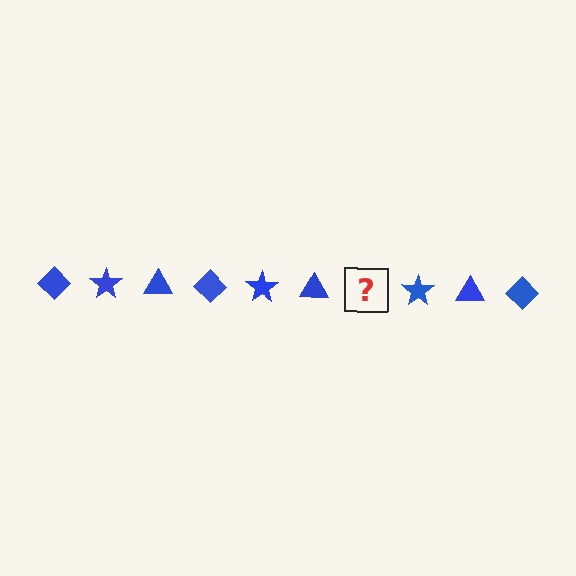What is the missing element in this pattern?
The missing element is a blue diamond.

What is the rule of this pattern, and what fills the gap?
The rule is that the pattern cycles through diamond, star, triangle shapes in blue. The gap should be filled with a blue diamond.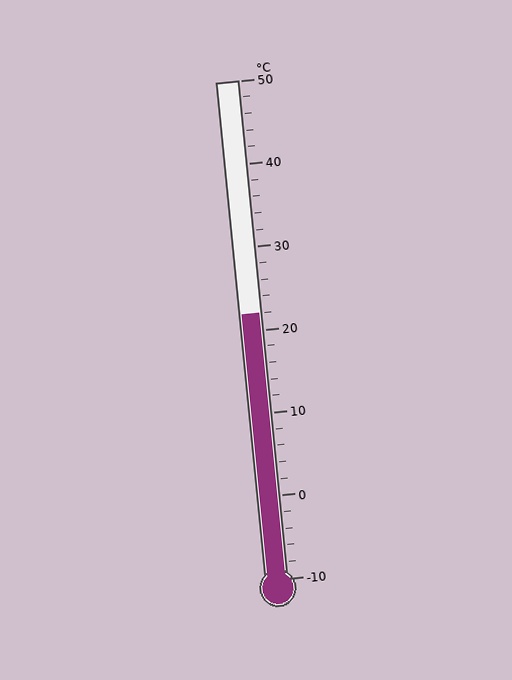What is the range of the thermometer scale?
The thermometer scale ranges from -10°C to 50°C.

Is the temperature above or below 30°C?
The temperature is below 30°C.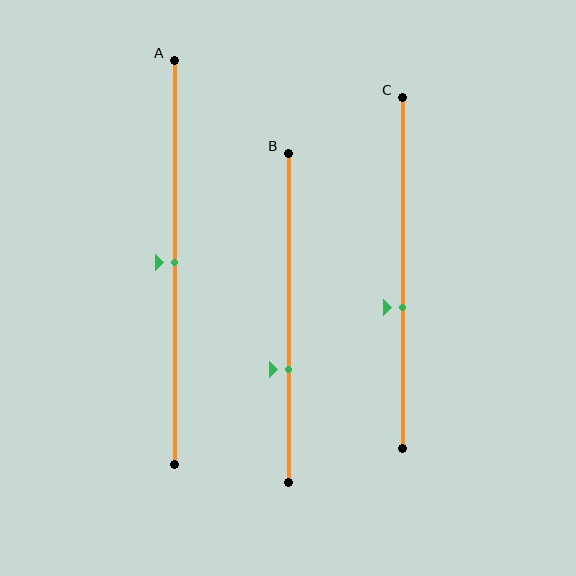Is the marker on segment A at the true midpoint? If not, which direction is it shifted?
Yes, the marker on segment A is at the true midpoint.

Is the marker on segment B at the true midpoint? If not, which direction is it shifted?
No, the marker on segment B is shifted downward by about 16% of the segment length.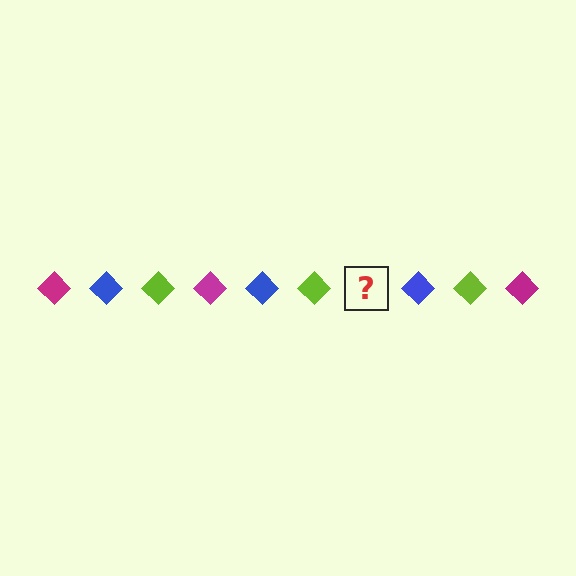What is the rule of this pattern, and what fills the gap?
The rule is that the pattern cycles through magenta, blue, lime diamonds. The gap should be filled with a magenta diamond.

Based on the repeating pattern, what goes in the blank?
The blank should be a magenta diamond.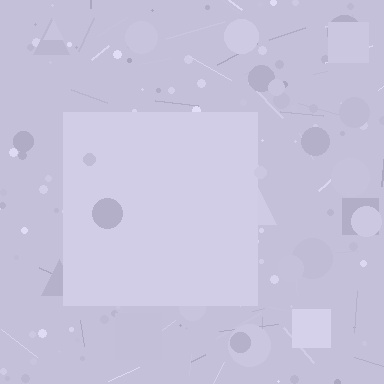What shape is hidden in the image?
A square is hidden in the image.